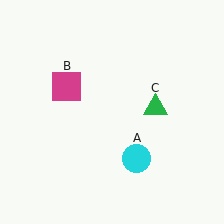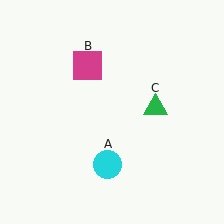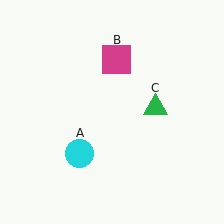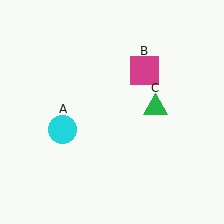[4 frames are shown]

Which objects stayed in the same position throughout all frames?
Green triangle (object C) remained stationary.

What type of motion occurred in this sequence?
The cyan circle (object A), magenta square (object B) rotated clockwise around the center of the scene.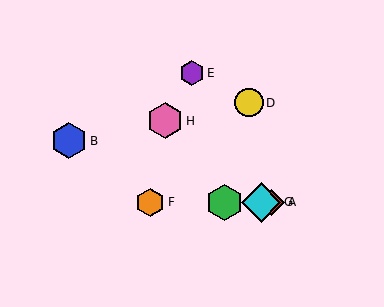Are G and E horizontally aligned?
No, G is at y≈202 and E is at y≈73.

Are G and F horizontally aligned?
Yes, both are at y≈202.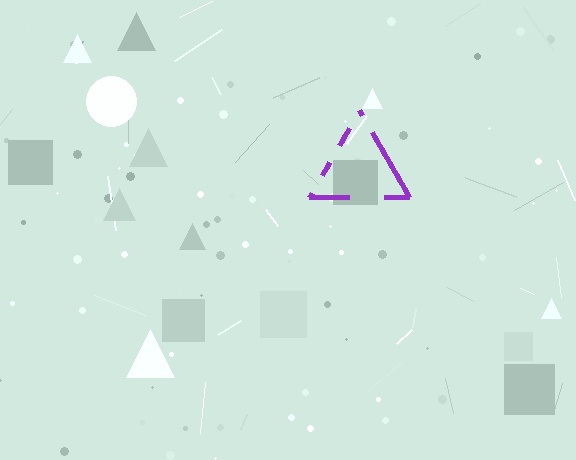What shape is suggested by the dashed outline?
The dashed outline suggests a triangle.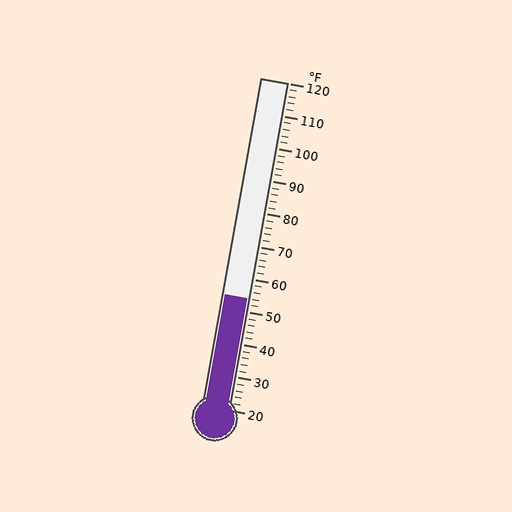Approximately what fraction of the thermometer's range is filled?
The thermometer is filled to approximately 35% of its range.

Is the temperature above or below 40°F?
The temperature is above 40°F.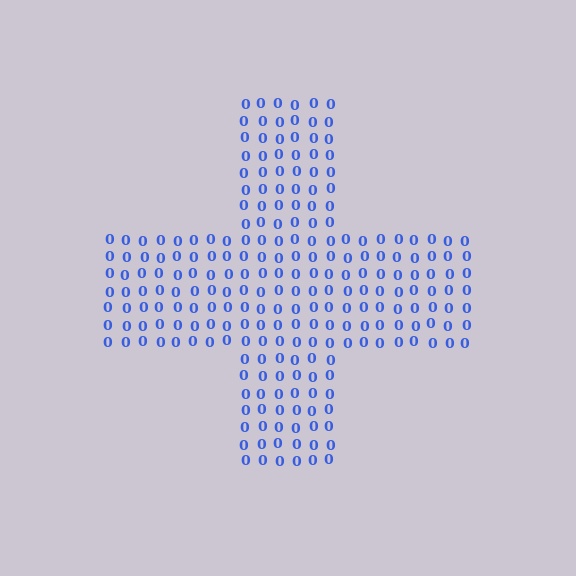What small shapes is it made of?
It is made of small digit 0's.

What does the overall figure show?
The overall figure shows a cross.